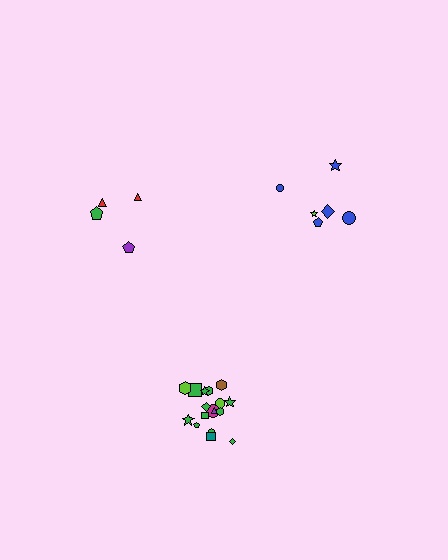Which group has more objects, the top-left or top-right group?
The top-right group.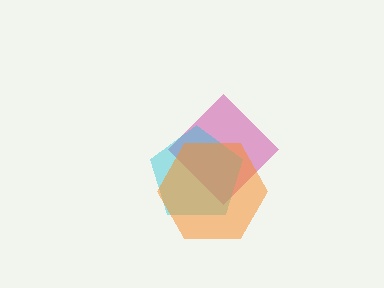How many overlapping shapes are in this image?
There are 3 overlapping shapes in the image.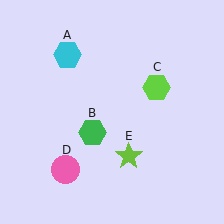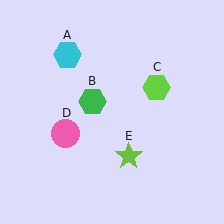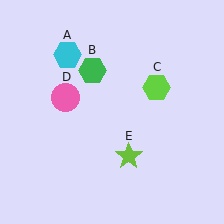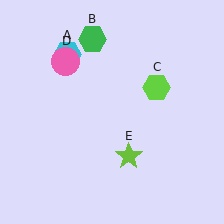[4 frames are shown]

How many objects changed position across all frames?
2 objects changed position: green hexagon (object B), pink circle (object D).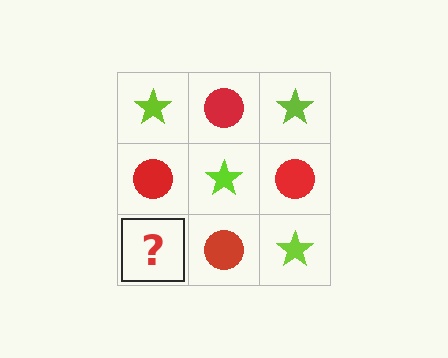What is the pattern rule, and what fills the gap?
The rule is that it alternates lime star and red circle in a checkerboard pattern. The gap should be filled with a lime star.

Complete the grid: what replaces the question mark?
The question mark should be replaced with a lime star.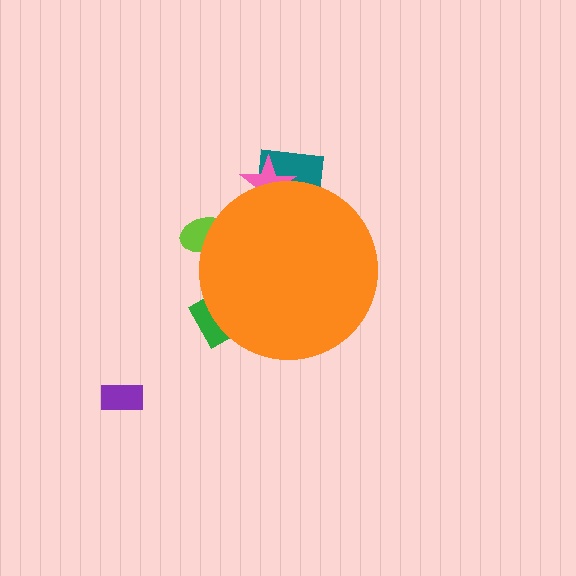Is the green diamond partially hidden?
Yes, the green diamond is partially hidden behind the orange circle.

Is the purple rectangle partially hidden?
No, the purple rectangle is fully visible.